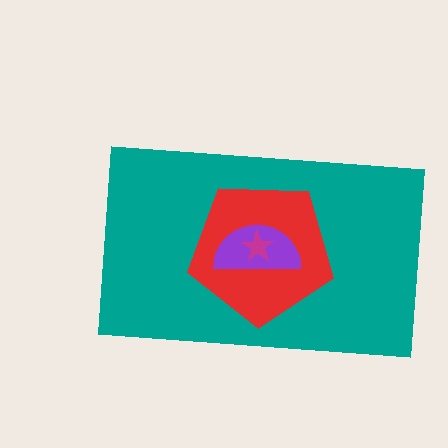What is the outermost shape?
The teal rectangle.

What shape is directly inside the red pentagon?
The purple semicircle.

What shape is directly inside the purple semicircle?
The magenta star.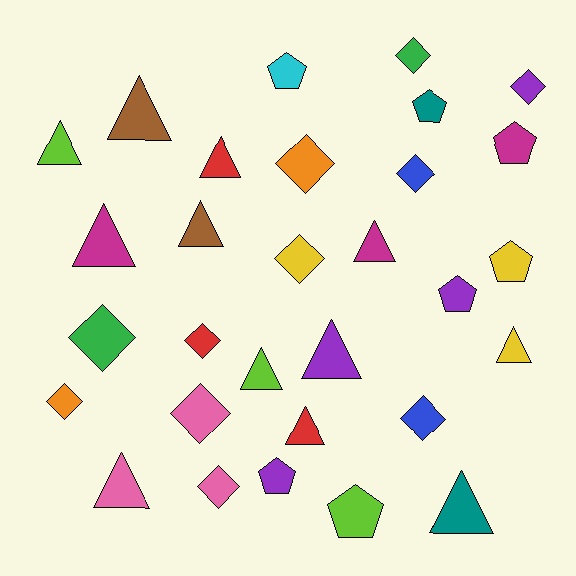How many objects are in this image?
There are 30 objects.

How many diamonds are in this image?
There are 11 diamonds.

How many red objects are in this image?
There are 3 red objects.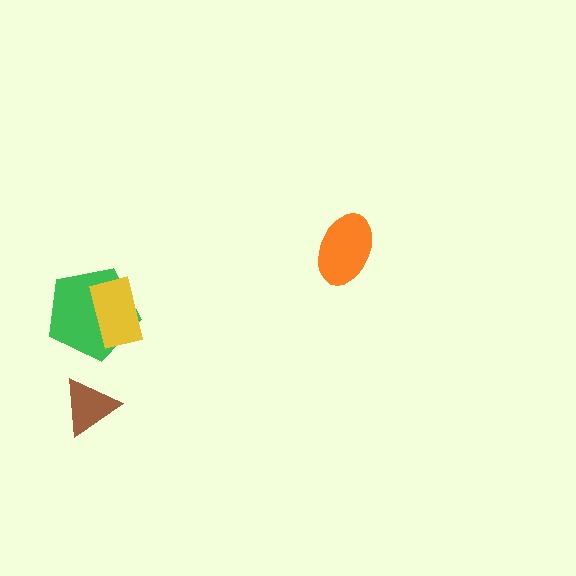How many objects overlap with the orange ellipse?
0 objects overlap with the orange ellipse.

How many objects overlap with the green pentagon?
1 object overlaps with the green pentagon.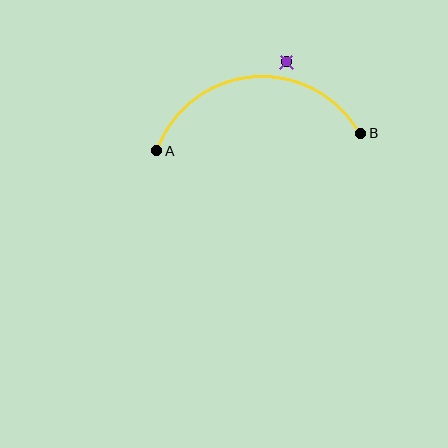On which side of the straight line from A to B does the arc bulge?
The arc bulges above the straight line connecting A and B.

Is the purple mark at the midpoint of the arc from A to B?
No — the purple mark does not lie on the arc at all. It sits slightly outside the curve.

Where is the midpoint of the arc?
The arc midpoint is the point on the curve farthest from the straight line joining A and B. It sits above that line.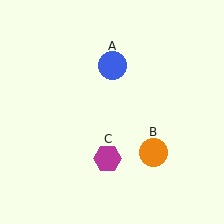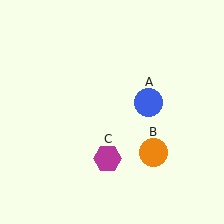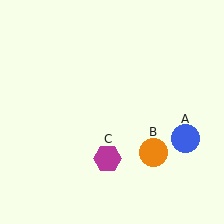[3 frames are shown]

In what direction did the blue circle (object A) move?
The blue circle (object A) moved down and to the right.